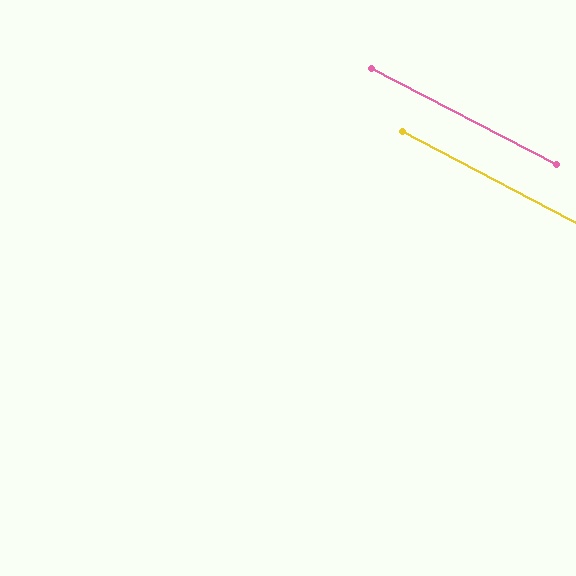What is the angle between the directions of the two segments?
Approximately 1 degree.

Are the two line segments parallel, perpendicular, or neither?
Parallel — their directions differ by only 0.6°.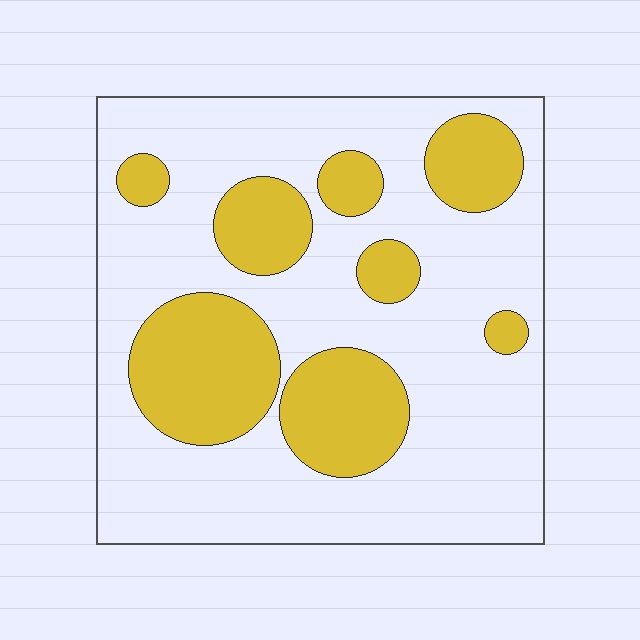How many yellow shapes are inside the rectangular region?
8.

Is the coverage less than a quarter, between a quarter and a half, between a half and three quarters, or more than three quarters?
Between a quarter and a half.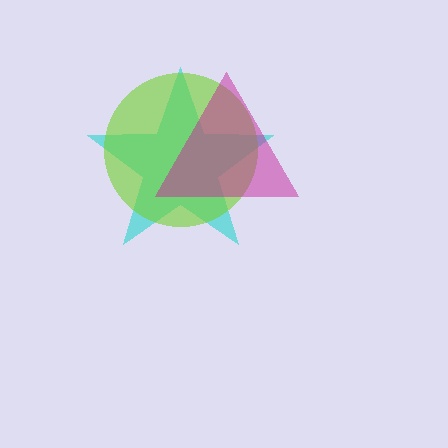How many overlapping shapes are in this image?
There are 3 overlapping shapes in the image.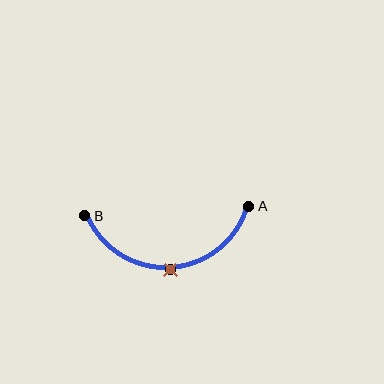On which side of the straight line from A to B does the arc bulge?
The arc bulges below the straight line connecting A and B.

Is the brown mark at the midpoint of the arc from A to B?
Yes. The brown mark lies on the arc at equal arc-length from both A and B — it is the arc midpoint.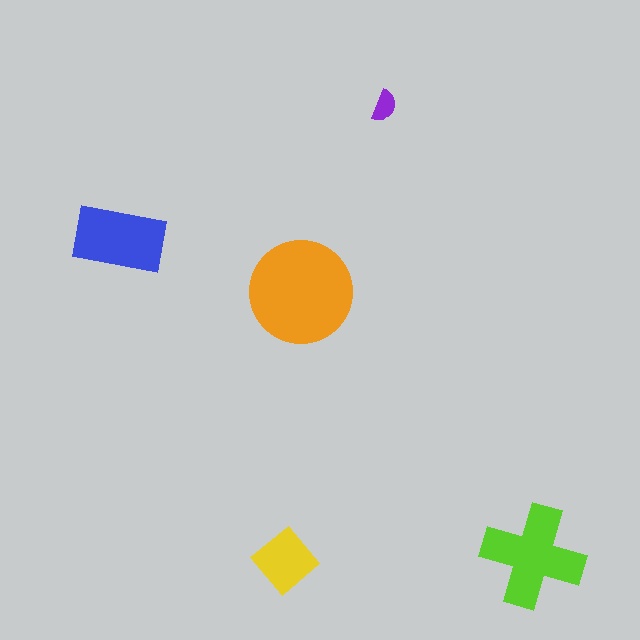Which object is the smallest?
The purple semicircle.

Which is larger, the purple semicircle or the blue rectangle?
The blue rectangle.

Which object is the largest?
The orange circle.